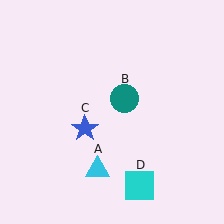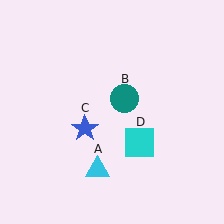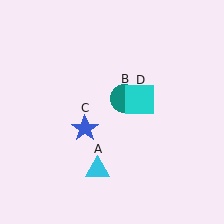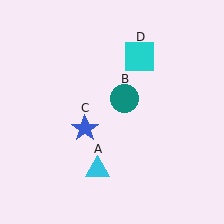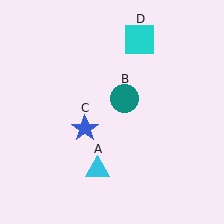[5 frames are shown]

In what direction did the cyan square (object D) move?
The cyan square (object D) moved up.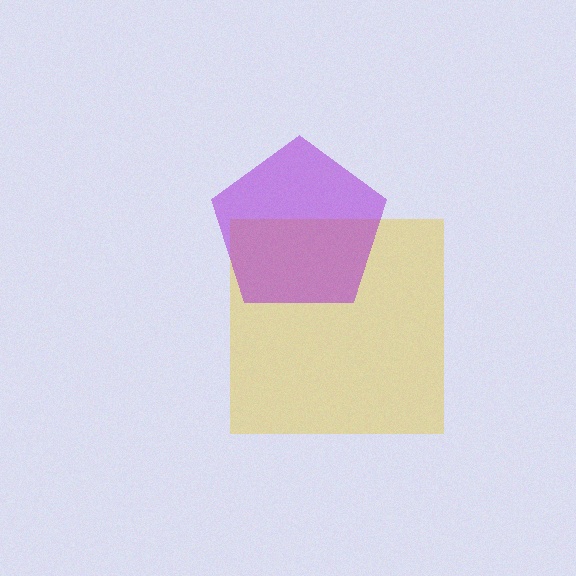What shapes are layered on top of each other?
The layered shapes are: a yellow square, a purple pentagon.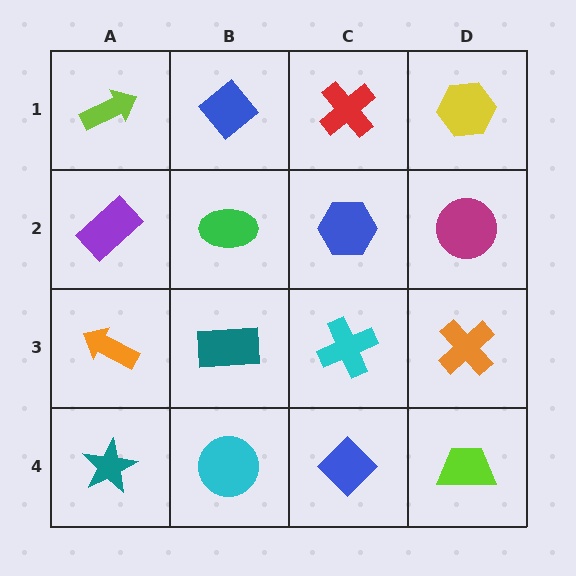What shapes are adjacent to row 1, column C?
A blue hexagon (row 2, column C), a blue diamond (row 1, column B), a yellow hexagon (row 1, column D).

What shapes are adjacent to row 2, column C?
A red cross (row 1, column C), a cyan cross (row 3, column C), a green ellipse (row 2, column B), a magenta circle (row 2, column D).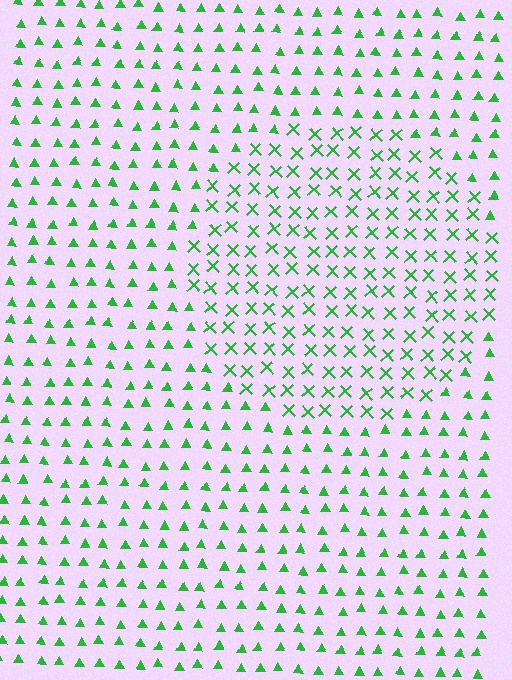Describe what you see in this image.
The image is filled with small green elements arranged in a uniform grid. A circle-shaped region contains X marks, while the surrounding area contains triangles. The boundary is defined purely by the change in element shape.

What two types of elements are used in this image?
The image uses X marks inside the circle region and triangles outside it.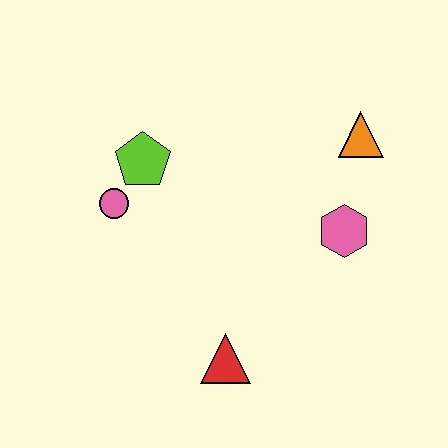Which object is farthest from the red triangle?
The orange triangle is farthest from the red triangle.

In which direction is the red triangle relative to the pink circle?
The red triangle is below the pink circle.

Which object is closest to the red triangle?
The pink hexagon is closest to the red triangle.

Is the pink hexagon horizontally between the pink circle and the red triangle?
No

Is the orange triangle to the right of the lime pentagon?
Yes